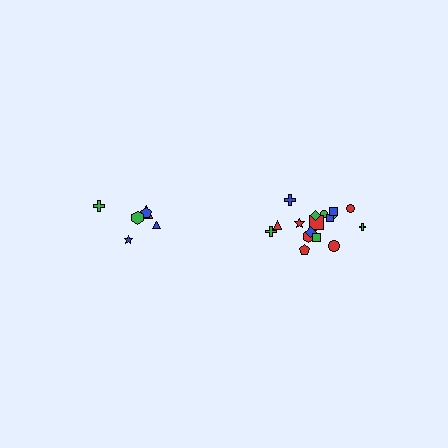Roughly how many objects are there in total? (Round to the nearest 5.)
Roughly 25 objects in total.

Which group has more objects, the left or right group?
The right group.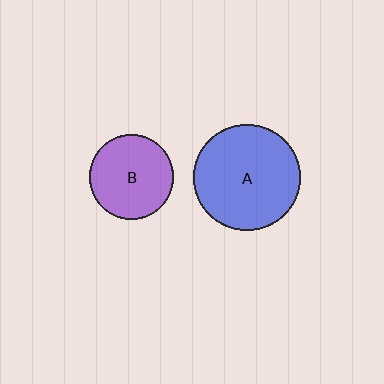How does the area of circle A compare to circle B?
Approximately 1.6 times.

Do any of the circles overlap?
No, none of the circles overlap.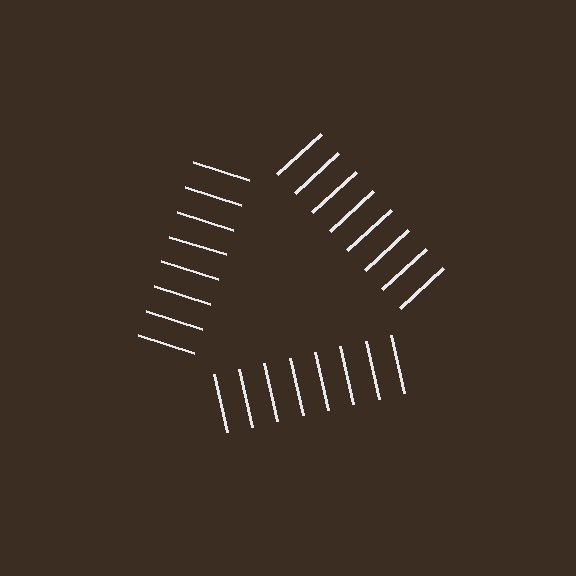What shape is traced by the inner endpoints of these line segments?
An illusory triangle — the line segments terminate on its edges but no continuous stroke is drawn.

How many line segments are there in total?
24 — 8 along each of the 3 edges.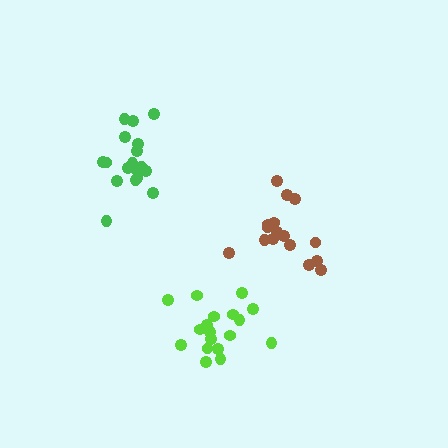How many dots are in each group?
Group 1: 16 dots, Group 2: 18 dots, Group 3: 18 dots (52 total).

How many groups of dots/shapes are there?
There are 3 groups.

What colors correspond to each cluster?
The clusters are colored: brown, lime, green.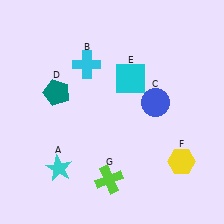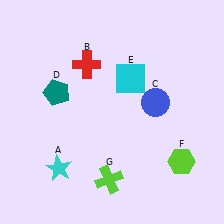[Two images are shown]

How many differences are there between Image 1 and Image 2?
There are 2 differences between the two images.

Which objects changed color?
B changed from cyan to red. F changed from yellow to lime.